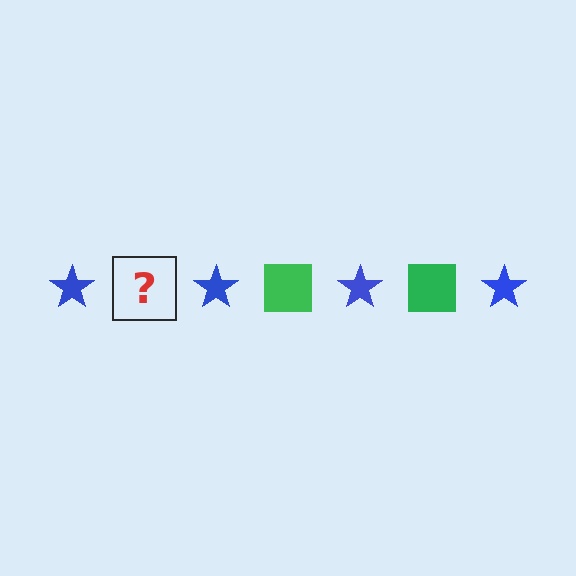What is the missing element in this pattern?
The missing element is a green square.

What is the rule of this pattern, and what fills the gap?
The rule is that the pattern alternates between blue star and green square. The gap should be filled with a green square.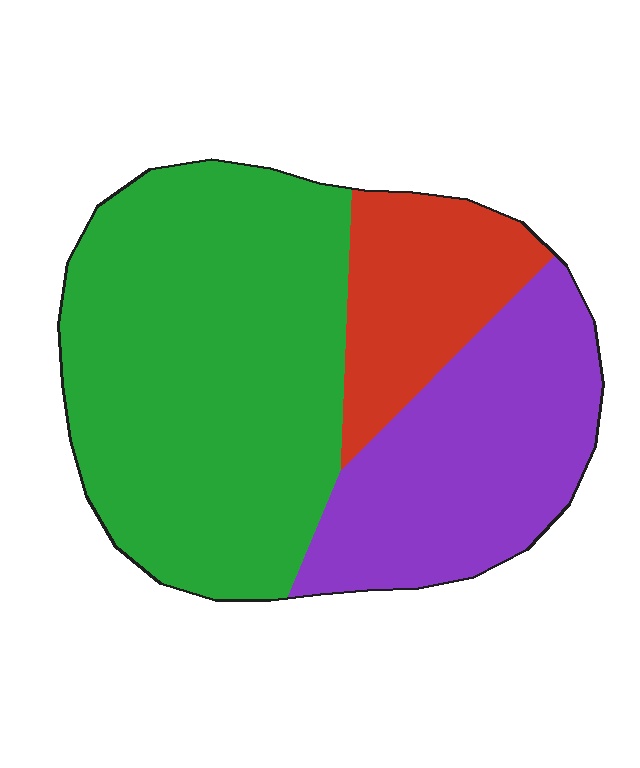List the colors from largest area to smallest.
From largest to smallest: green, purple, red.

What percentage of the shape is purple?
Purple covers 29% of the shape.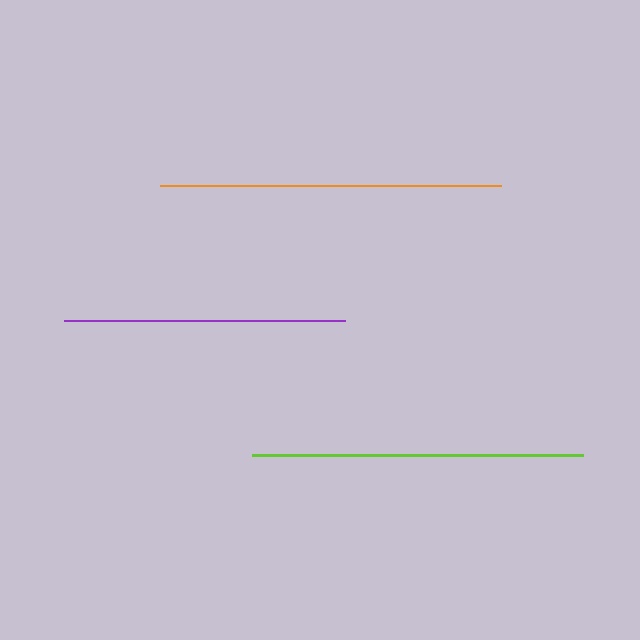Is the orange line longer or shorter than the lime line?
The orange line is longer than the lime line.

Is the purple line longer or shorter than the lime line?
The lime line is longer than the purple line.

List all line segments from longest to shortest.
From longest to shortest: orange, lime, purple.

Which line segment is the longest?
The orange line is the longest at approximately 340 pixels.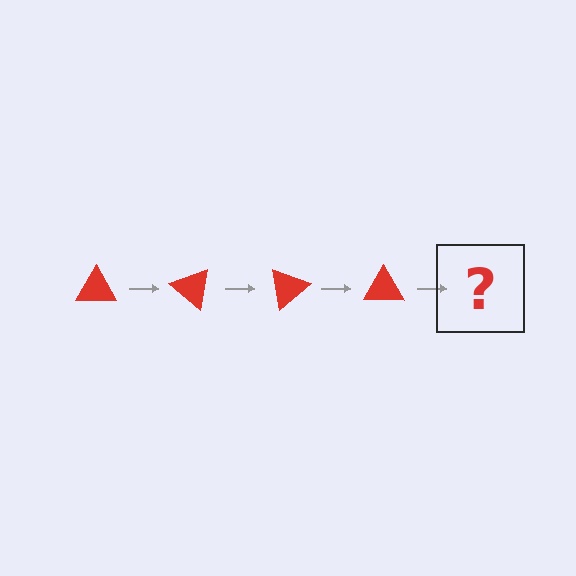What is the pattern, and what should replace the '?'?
The pattern is that the triangle rotates 40 degrees each step. The '?' should be a red triangle rotated 160 degrees.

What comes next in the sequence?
The next element should be a red triangle rotated 160 degrees.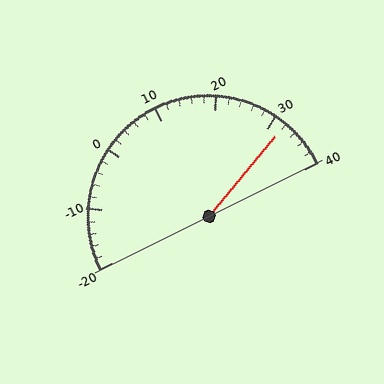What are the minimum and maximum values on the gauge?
The gauge ranges from -20 to 40.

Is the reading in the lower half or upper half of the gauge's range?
The reading is in the upper half of the range (-20 to 40).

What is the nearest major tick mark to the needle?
The nearest major tick mark is 30.